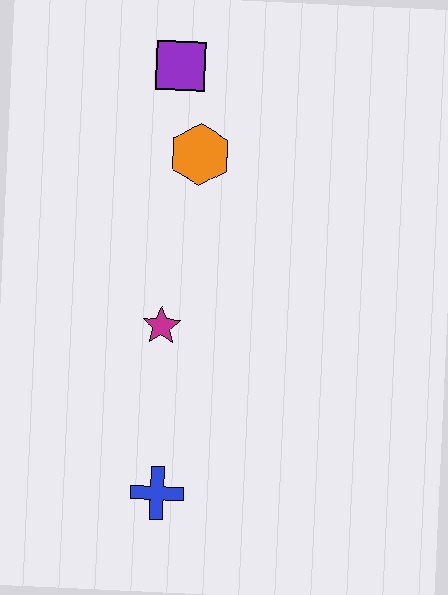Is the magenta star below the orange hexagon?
Yes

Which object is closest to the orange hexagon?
The purple square is closest to the orange hexagon.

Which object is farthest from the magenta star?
The purple square is farthest from the magenta star.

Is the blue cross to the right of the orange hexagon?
No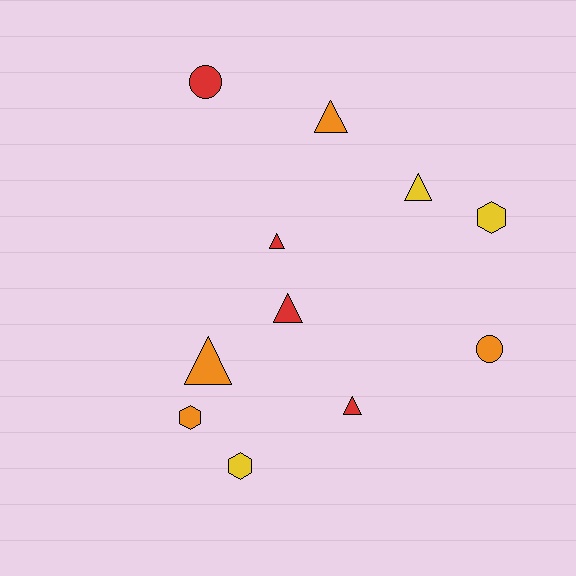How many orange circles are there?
There is 1 orange circle.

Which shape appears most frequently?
Triangle, with 6 objects.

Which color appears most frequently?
Orange, with 4 objects.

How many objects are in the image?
There are 11 objects.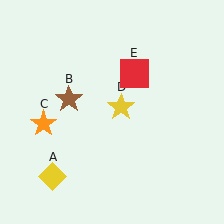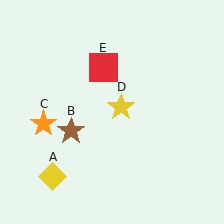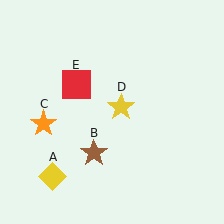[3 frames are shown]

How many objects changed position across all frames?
2 objects changed position: brown star (object B), red square (object E).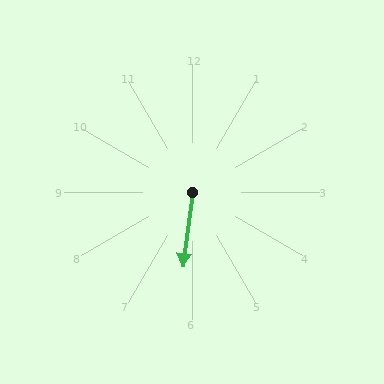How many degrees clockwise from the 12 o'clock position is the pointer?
Approximately 187 degrees.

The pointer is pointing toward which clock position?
Roughly 6 o'clock.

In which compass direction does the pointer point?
South.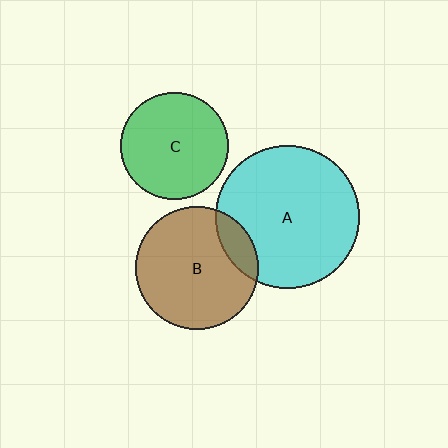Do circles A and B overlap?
Yes.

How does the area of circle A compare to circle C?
Approximately 1.8 times.